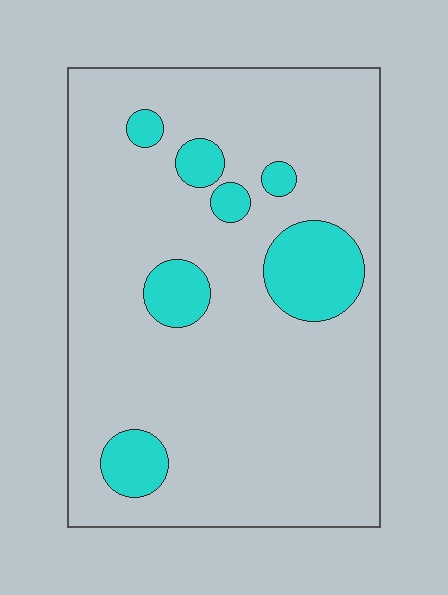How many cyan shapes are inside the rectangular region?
7.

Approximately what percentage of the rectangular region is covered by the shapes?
Approximately 15%.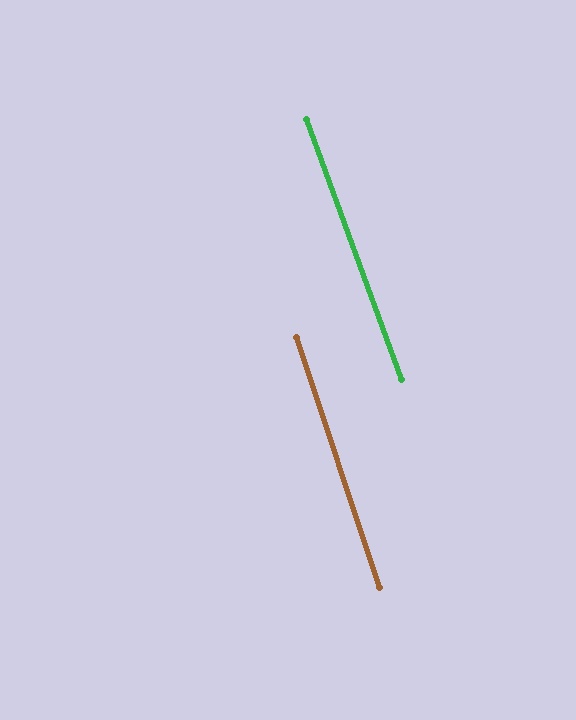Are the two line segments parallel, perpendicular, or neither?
Parallel — their directions differ by only 1.5°.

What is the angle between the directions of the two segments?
Approximately 2 degrees.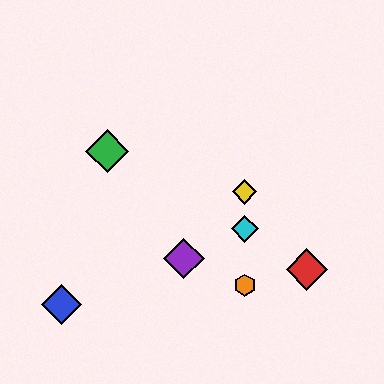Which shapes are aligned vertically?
The yellow diamond, the orange hexagon, the cyan diamond are aligned vertically.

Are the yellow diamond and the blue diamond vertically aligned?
No, the yellow diamond is at x≈245 and the blue diamond is at x≈62.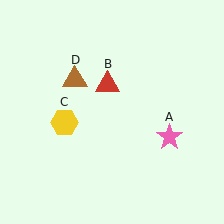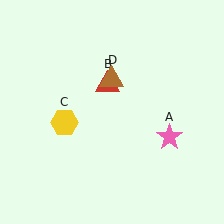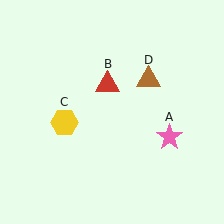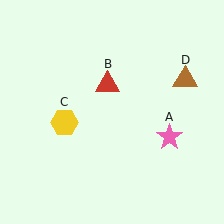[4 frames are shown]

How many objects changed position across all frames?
1 object changed position: brown triangle (object D).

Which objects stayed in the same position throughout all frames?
Pink star (object A) and red triangle (object B) and yellow hexagon (object C) remained stationary.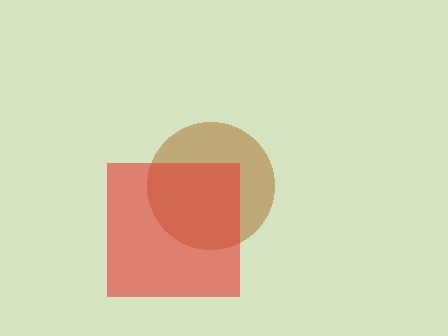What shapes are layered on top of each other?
The layered shapes are: a brown circle, a red square.